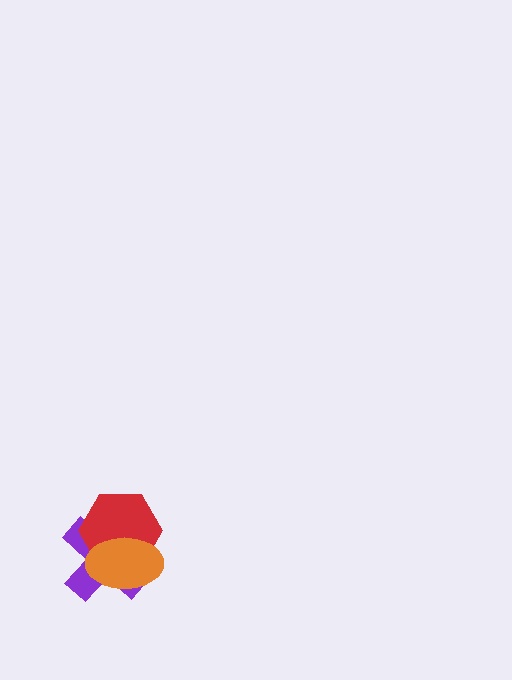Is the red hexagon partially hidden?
Yes, it is partially covered by another shape.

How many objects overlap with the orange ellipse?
2 objects overlap with the orange ellipse.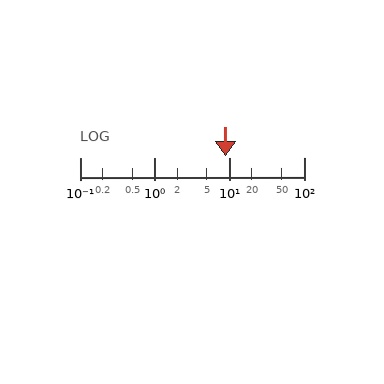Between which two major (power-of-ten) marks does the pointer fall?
The pointer is between 1 and 10.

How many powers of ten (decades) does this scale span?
The scale spans 3 decades, from 0.1 to 100.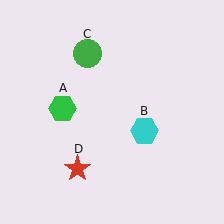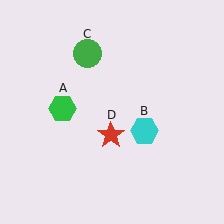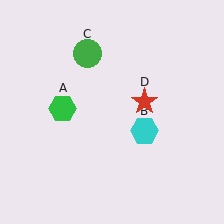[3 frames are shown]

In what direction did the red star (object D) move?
The red star (object D) moved up and to the right.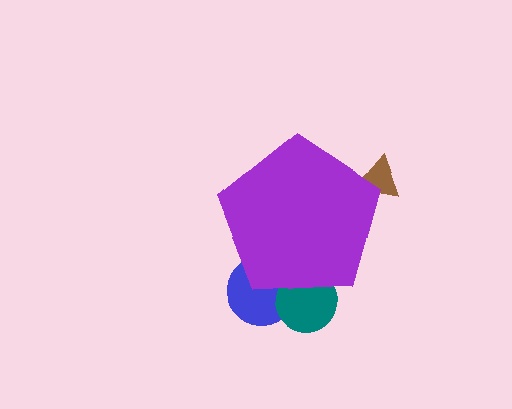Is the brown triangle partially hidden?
Yes, the brown triangle is partially hidden behind the purple pentagon.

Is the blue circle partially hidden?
Yes, the blue circle is partially hidden behind the purple pentagon.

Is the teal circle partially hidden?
Yes, the teal circle is partially hidden behind the purple pentagon.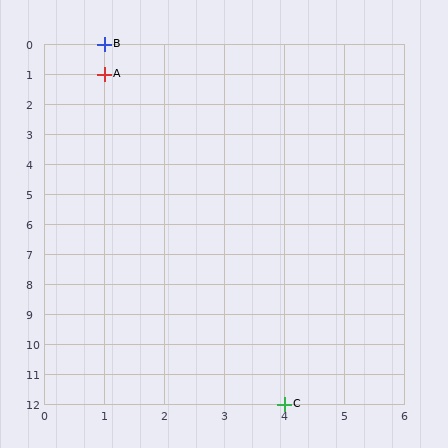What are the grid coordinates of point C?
Point C is at grid coordinates (4, 12).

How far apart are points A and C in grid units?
Points A and C are 3 columns and 11 rows apart (about 11.4 grid units diagonally).